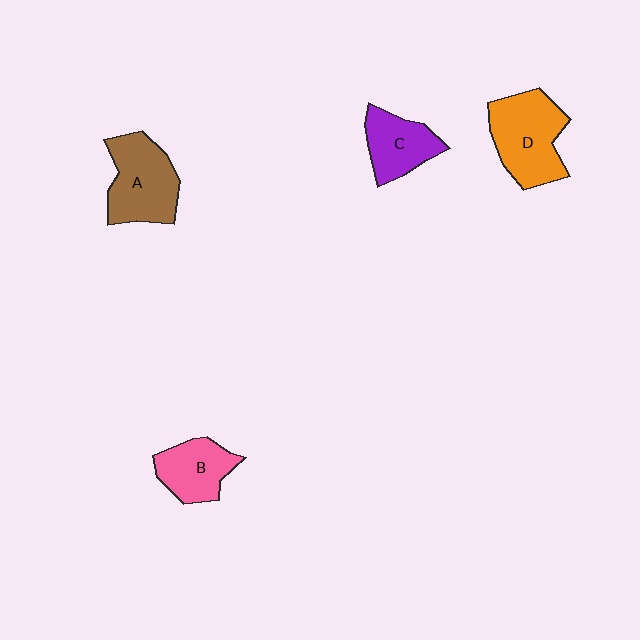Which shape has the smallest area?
Shape B (pink).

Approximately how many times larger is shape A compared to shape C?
Approximately 1.4 times.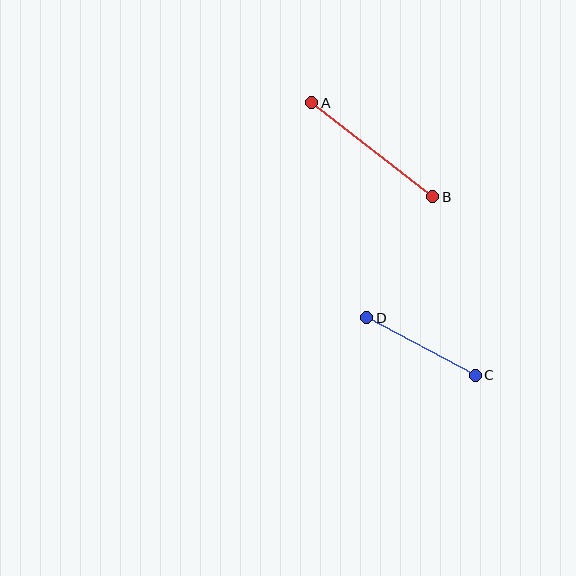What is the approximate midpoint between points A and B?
The midpoint is at approximately (372, 150) pixels.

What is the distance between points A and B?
The distance is approximately 153 pixels.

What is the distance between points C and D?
The distance is approximately 122 pixels.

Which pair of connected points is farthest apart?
Points A and B are farthest apart.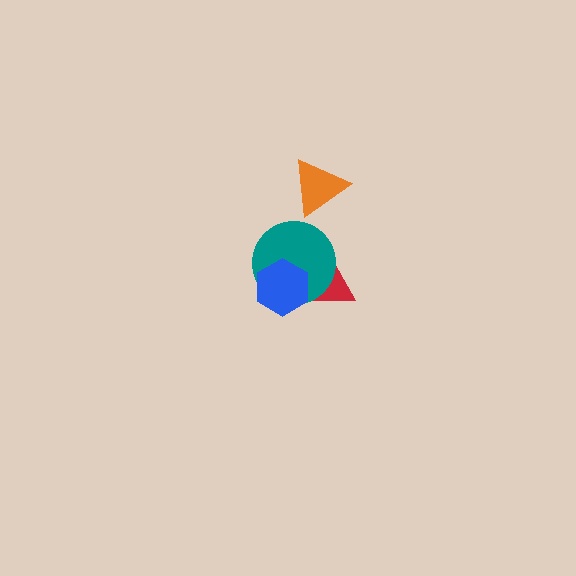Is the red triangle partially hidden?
Yes, it is partially covered by another shape.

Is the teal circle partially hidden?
Yes, it is partially covered by another shape.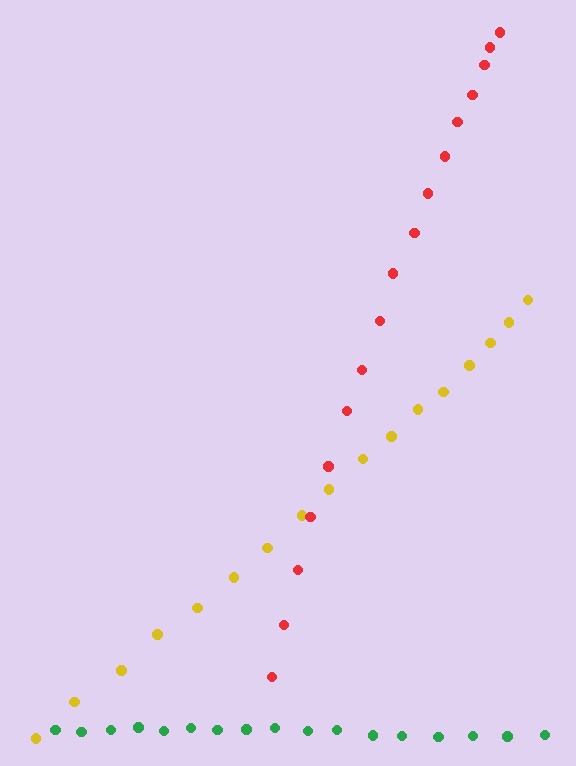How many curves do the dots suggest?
There are 3 distinct paths.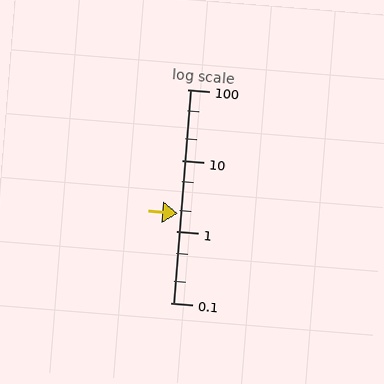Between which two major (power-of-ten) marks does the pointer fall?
The pointer is between 1 and 10.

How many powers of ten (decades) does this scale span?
The scale spans 3 decades, from 0.1 to 100.